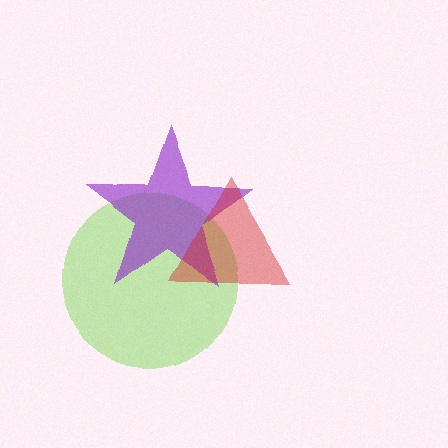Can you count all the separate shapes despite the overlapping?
Yes, there are 3 separate shapes.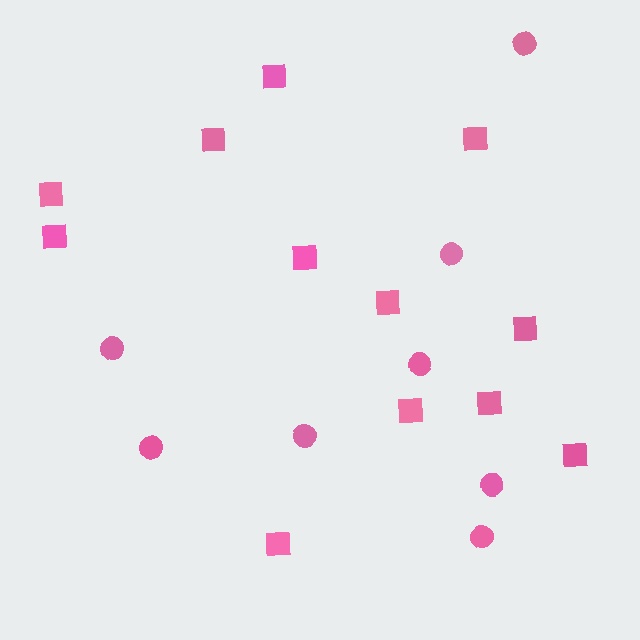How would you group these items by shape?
There are 2 groups: one group of circles (8) and one group of squares (12).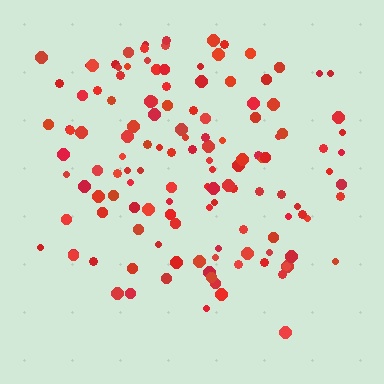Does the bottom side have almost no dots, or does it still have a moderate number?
Still a moderate number, just noticeably fewer than the top.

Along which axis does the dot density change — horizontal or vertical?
Vertical.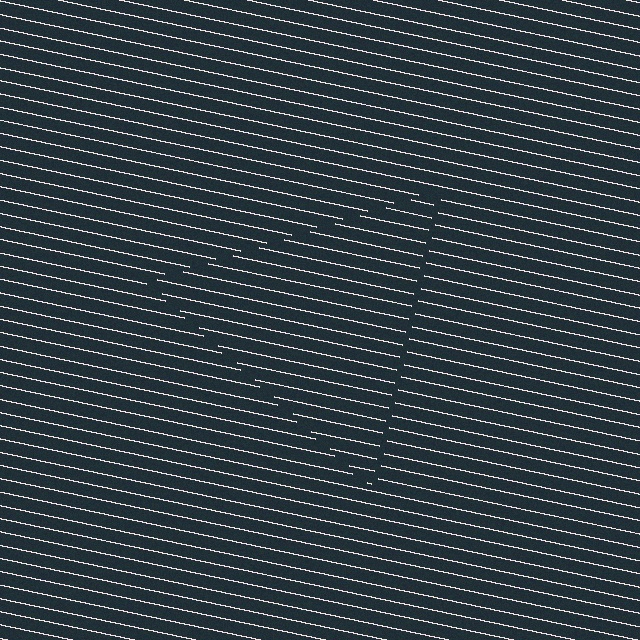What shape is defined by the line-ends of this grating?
An illusory triangle. The interior of the shape contains the same grating, shifted by half a period — the contour is defined by the phase discontinuity where line-ends from the inner and outer gratings abut.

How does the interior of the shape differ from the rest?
The interior of the shape contains the same grating, shifted by half a period — the contour is defined by the phase discontinuity where line-ends from the inner and outer gratings abut.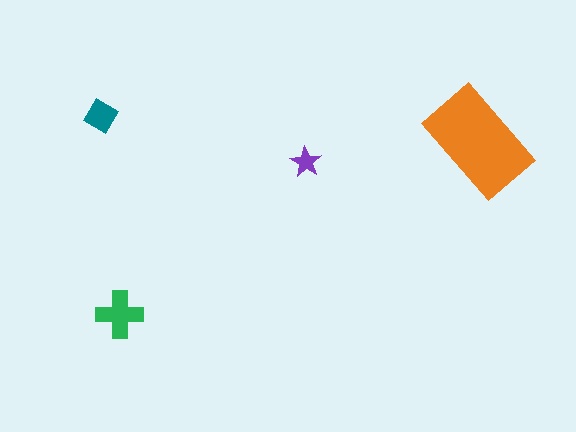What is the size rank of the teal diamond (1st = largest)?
3rd.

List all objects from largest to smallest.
The orange rectangle, the green cross, the teal diamond, the purple star.